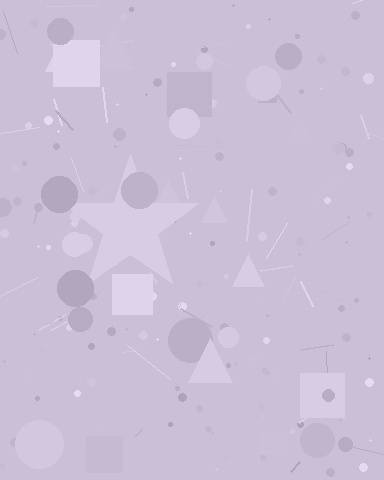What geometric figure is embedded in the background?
A star is embedded in the background.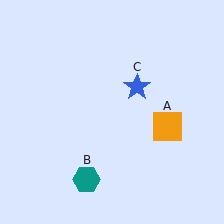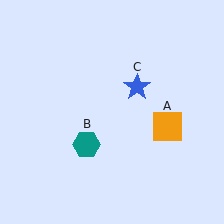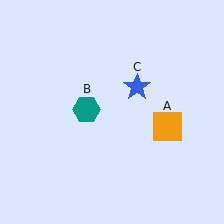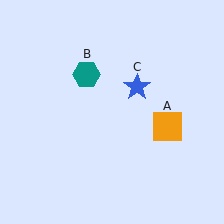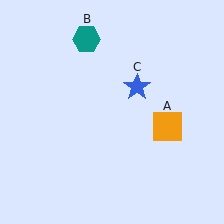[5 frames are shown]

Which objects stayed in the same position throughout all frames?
Orange square (object A) and blue star (object C) remained stationary.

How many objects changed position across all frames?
1 object changed position: teal hexagon (object B).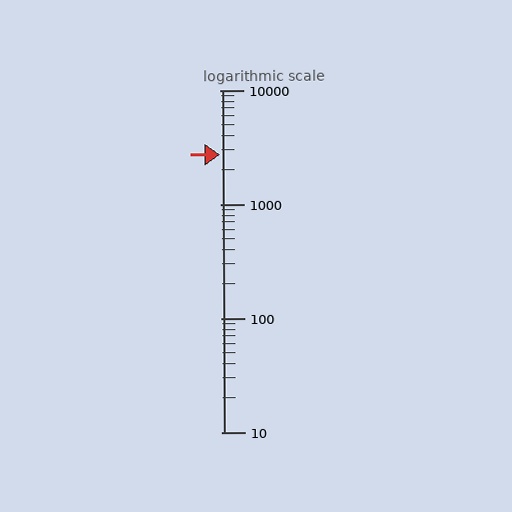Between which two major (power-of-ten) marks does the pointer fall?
The pointer is between 1000 and 10000.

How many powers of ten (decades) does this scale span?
The scale spans 3 decades, from 10 to 10000.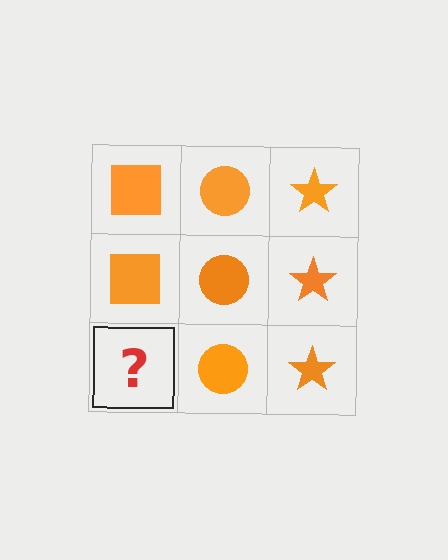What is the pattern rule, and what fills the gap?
The rule is that each column has a consistent shape. The gap should be filled with an orange square.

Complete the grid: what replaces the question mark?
The question mark should be replaced with an orange square.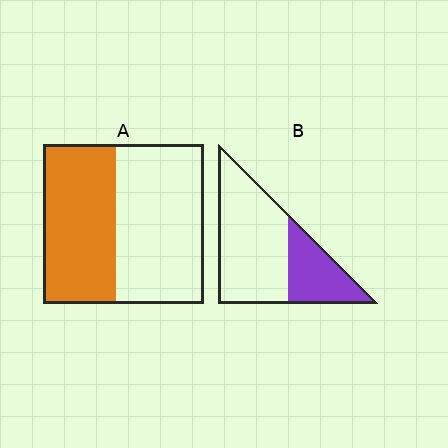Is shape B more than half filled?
No.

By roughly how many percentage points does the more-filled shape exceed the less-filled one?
By roughly 15 percentage points (A over B).